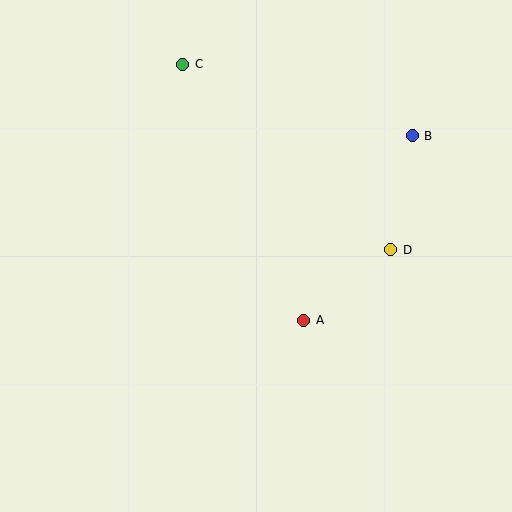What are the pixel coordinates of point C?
Point C is at (183, 64).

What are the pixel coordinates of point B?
Point B is at (412, 136).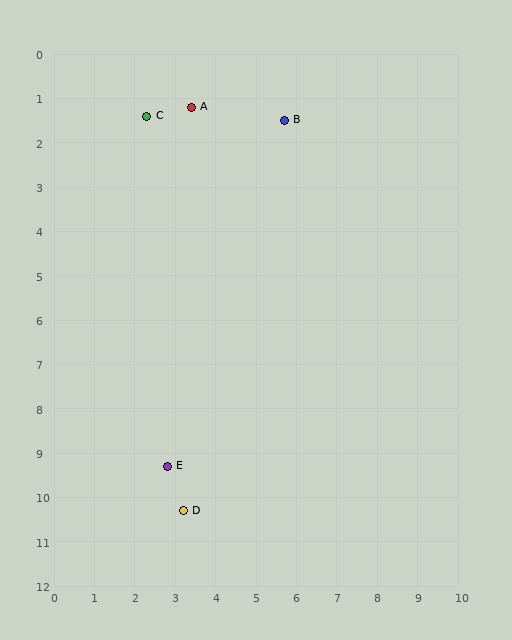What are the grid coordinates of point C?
Point C is at approximately (2.3, 1.4).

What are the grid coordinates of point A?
Point A is at approximately (3.4, 1.2).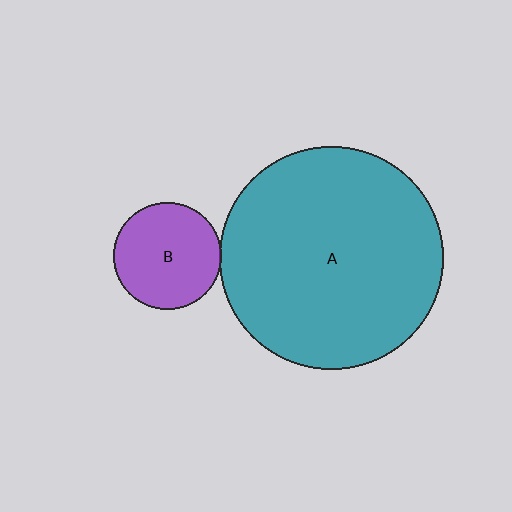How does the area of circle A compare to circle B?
Approximately 4.3 times.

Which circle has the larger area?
Circle A (teal).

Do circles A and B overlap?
Yes.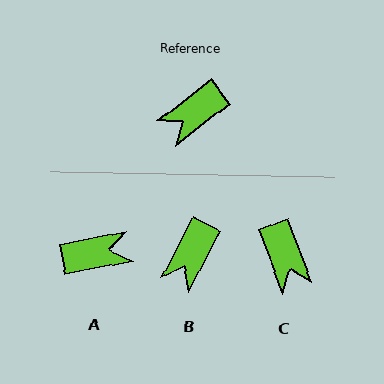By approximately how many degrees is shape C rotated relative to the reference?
Approximately 73 degrees counter-clockwise.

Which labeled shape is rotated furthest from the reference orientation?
A, about 153 degrees away.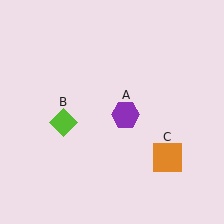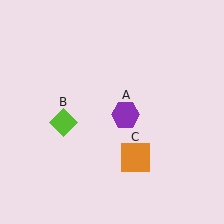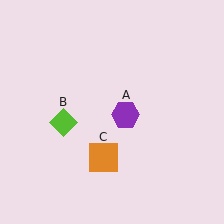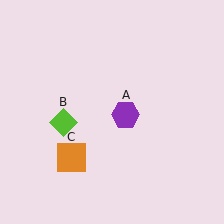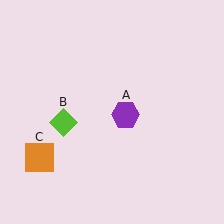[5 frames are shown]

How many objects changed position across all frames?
1 object changed position: orange square (object C).